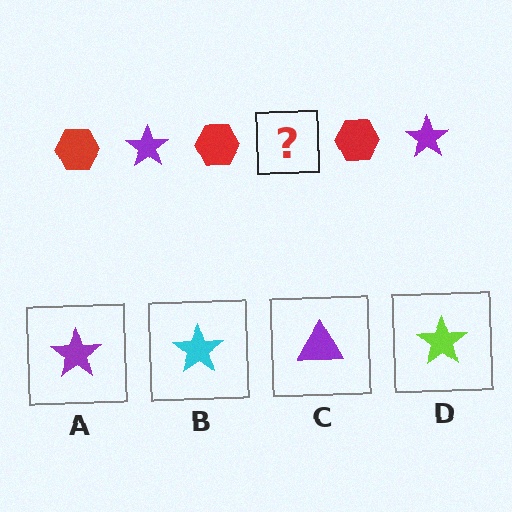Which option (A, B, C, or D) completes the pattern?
A.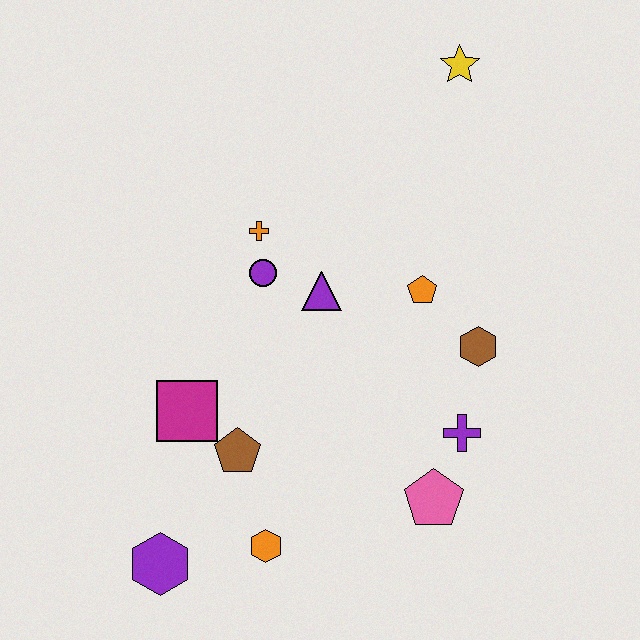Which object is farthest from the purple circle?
The purple hexagon is farthest from the purple circle.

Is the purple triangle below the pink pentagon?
No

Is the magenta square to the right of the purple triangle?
No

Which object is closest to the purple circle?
The orange cross is closest to the purple circle.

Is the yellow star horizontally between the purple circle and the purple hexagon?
No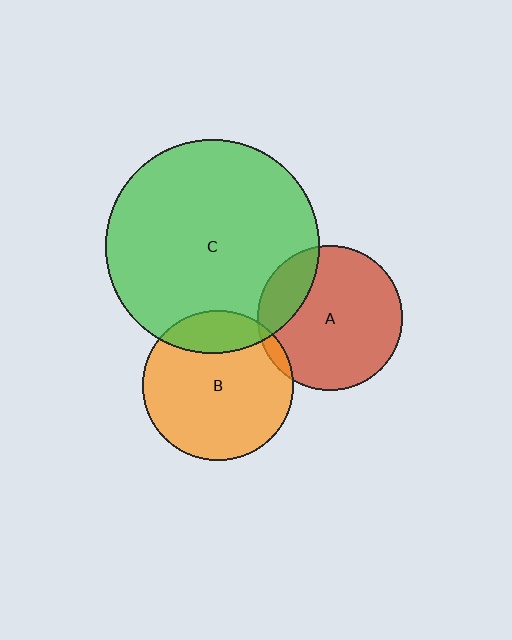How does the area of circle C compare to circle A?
Approximately 2.2 times.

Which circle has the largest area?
Circle C (green).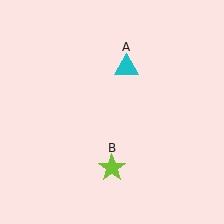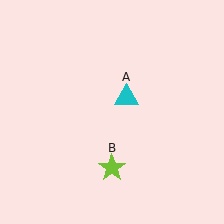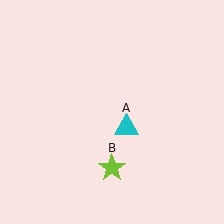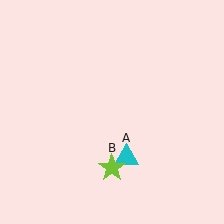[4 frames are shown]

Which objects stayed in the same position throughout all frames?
Lime star (object B) remained stationary.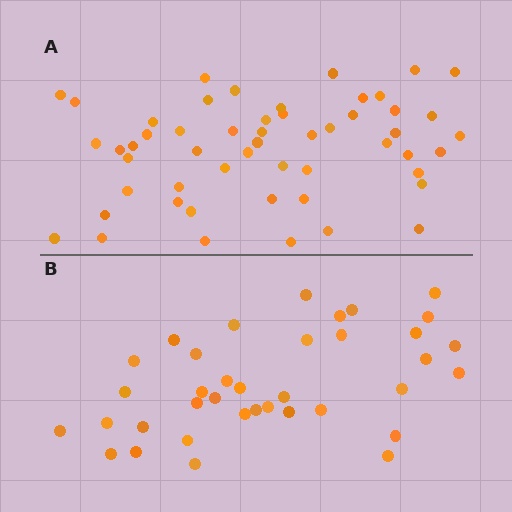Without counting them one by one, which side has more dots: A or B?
Region A (the top region) has more dots.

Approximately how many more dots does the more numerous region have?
Region A has approximately 15 more dots than region B.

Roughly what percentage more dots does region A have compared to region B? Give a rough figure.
About 45% more.